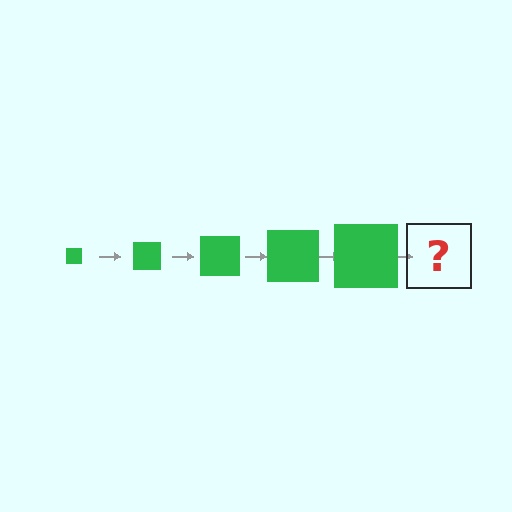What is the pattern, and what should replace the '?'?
The pattern is that the square gets progressively larger each step. The '?' should be a green square, larger than the previous one.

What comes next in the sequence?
The next element should be a green square, larger than the previous one.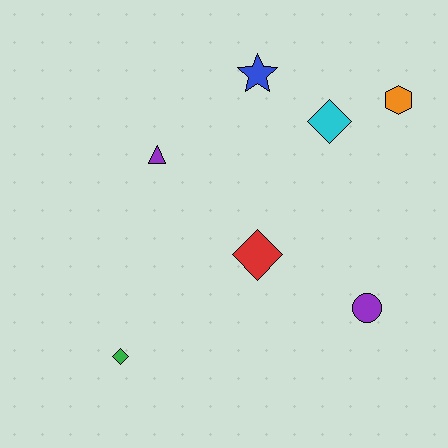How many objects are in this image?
There are 7 objects.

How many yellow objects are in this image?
There are no yellow objects.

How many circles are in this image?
There is 1 circle.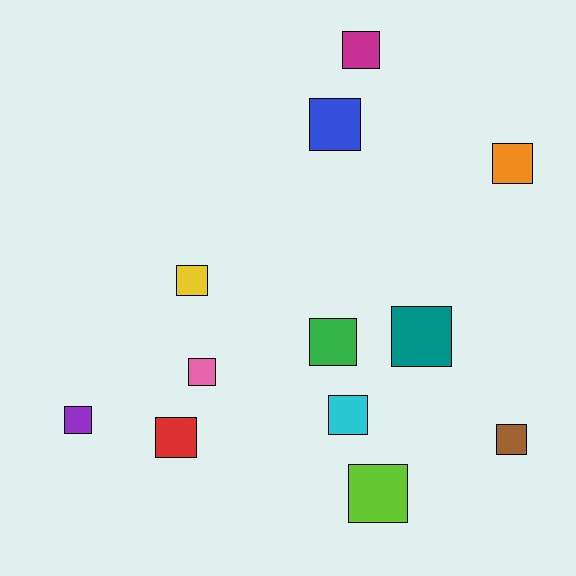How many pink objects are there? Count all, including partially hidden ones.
There is 1 pink object.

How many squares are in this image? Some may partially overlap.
There are 12 squares.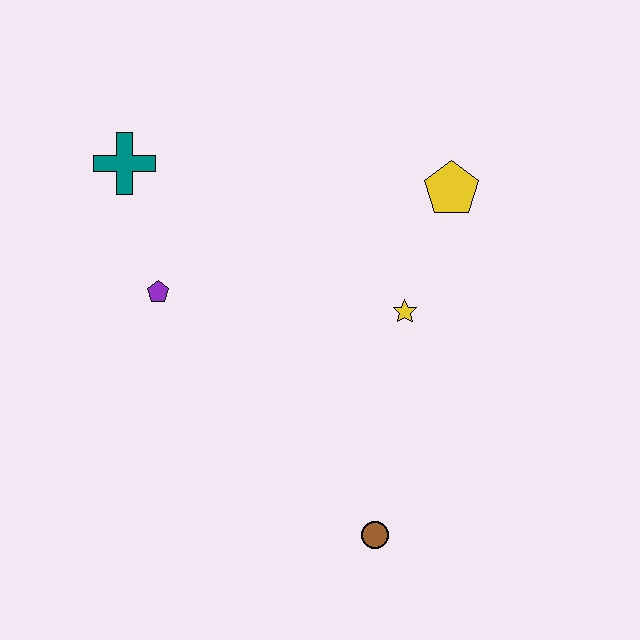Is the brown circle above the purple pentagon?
No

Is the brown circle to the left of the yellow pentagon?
Yes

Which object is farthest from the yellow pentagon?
The brown circle is farthest from the yellow pentagon.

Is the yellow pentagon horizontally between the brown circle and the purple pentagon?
No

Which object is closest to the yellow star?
The yellow pentagon is closest to the yellow star.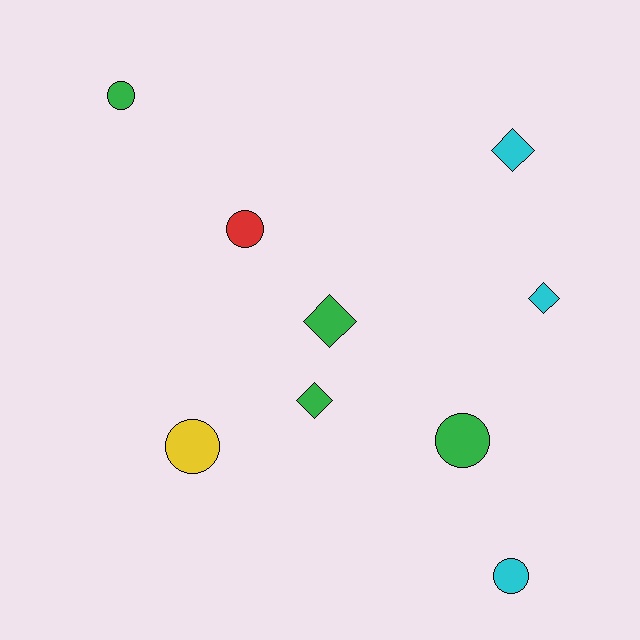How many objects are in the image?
There are 9 objects.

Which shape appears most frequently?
Circle, with 5 objects.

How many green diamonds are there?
There are 2 green diamonds.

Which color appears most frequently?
Green, with 4 objects.